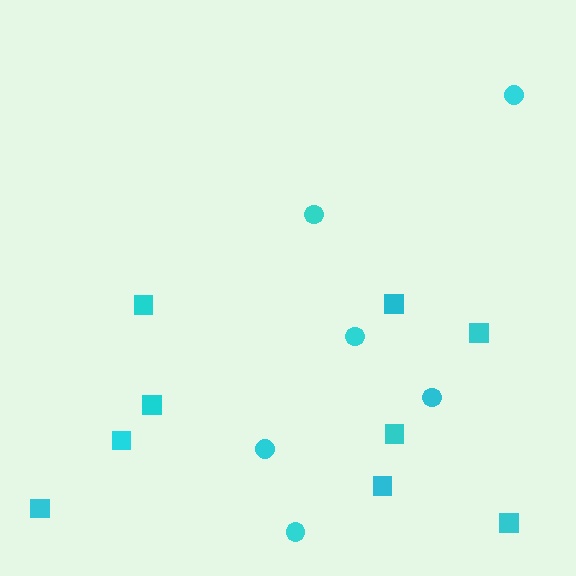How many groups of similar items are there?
There are 2 groups: one group of circles (6) and one group of squares (9).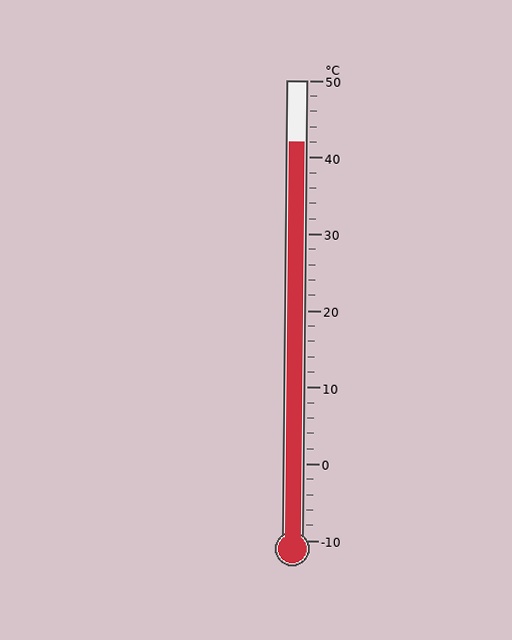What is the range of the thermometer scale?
The thermometer scale ranges from -10°C to 50°C.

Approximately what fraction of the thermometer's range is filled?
The thermometer is filled to approximately 85% of its range.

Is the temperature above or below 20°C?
The temperature is above 20°C.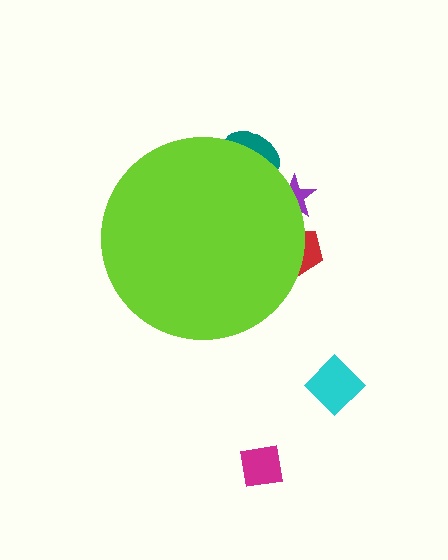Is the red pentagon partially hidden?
Yes, the red pentagon is partially hidden behind the lime circle.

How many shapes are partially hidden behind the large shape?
3 shapes are partially hidden.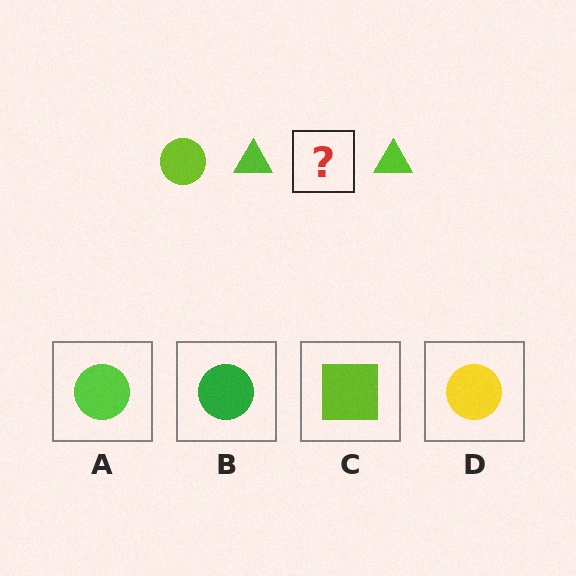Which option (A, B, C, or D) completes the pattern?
A.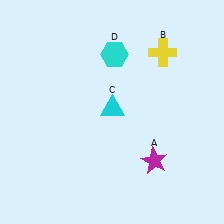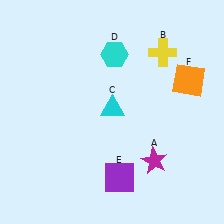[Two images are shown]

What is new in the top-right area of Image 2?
An orange square (F) was added in the top-right area of Image 2.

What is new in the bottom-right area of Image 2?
A purple square (E) was added in the bottom-right area of Image 2.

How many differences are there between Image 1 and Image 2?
There are 2 differences between the two images.